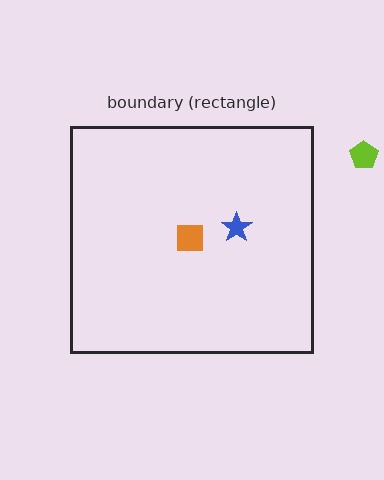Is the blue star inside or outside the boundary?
Inside.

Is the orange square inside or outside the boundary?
Inside.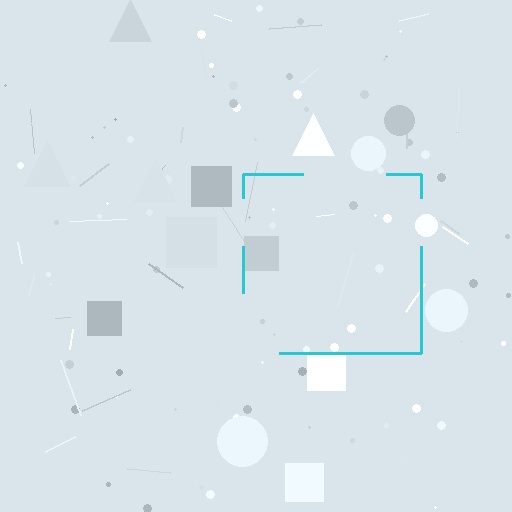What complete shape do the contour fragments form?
The contour fragments form a square.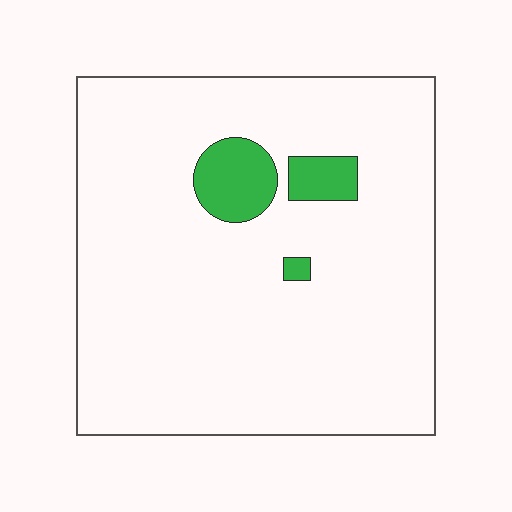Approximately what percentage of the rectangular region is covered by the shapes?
Approximately 5%.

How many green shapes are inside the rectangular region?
3.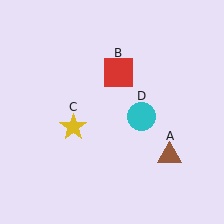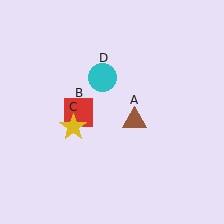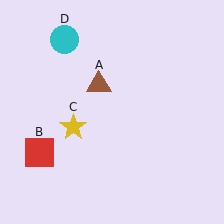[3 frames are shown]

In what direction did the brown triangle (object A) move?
The brown triangle (object A) moved up and to the left.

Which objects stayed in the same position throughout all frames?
Yellow star (object C) remained stationary.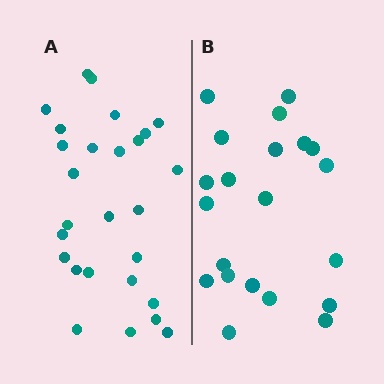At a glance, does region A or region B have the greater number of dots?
Region A (the left region) has more dots.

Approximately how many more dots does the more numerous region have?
Region A has about 6 more dots than region B.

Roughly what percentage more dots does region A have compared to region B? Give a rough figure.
About 30% more.